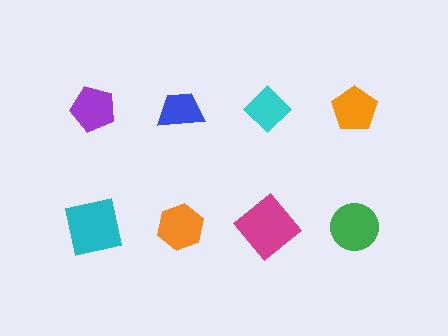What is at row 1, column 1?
A purple pentagon.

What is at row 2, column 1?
A cyan square.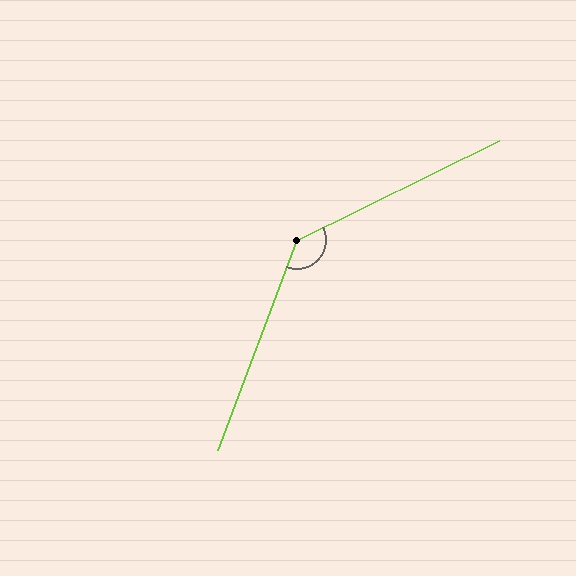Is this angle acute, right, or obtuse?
It is obtuse.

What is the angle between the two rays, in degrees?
Approximately 137 degrees.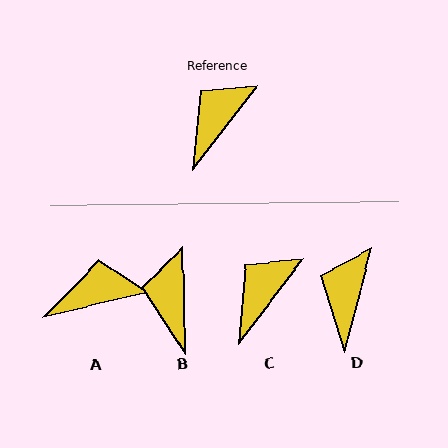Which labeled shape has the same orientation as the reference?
C.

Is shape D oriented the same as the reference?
No, it is off by about 22 degrees.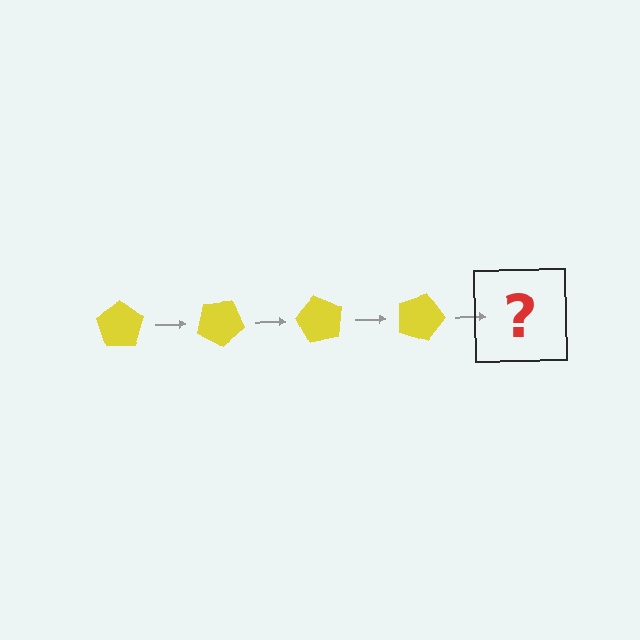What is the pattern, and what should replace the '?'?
The pattern is that the pentagon rotates 30 degrees each step. The '?' should be a yellow pentagon rotated 120 degrees.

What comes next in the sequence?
The next element should be a yellow pentagon rotated 120 degrees.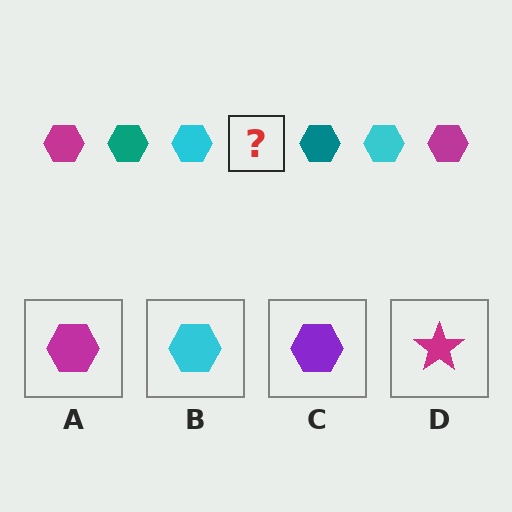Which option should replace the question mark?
Option A.